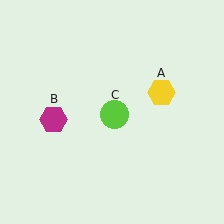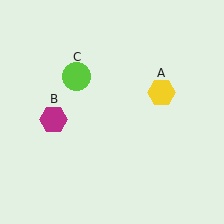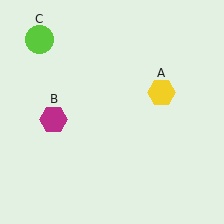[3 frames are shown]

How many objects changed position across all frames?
1 object changed position: lime circle (object C).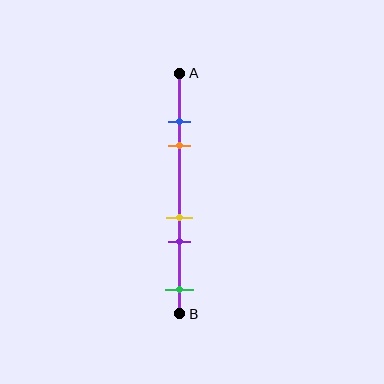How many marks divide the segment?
There are 5 marks dividing the segment.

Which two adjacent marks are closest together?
The blue and orange marks are the closest adjacent pair.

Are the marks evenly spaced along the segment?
No, the marks are not evenly spaced.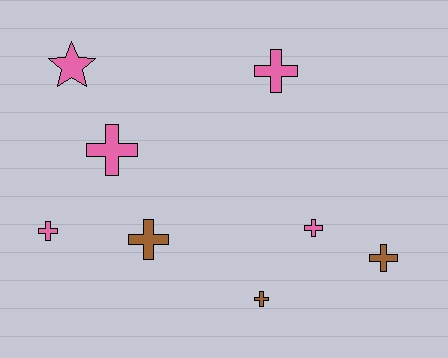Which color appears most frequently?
Pink, with 5 objects.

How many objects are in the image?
There are 8 objects.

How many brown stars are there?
There are no brown stars.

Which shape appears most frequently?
Cross, with 7 objects.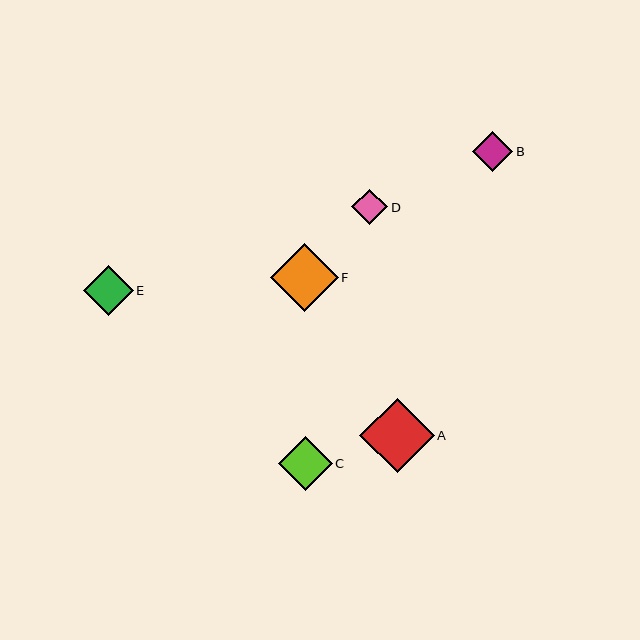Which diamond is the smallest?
Diamond D is the smallest with a size of approximately 36 pixels.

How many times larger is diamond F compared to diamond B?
Diamond F is approximately 1.7 times the size of diamond B.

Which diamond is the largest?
Diamond A is the largest with a size of approximately 75 pixels.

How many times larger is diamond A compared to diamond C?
Diamond A is approximately 1.4 times the size of diamond C.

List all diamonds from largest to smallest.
From largest to smallest: A, F, C, E, B, D.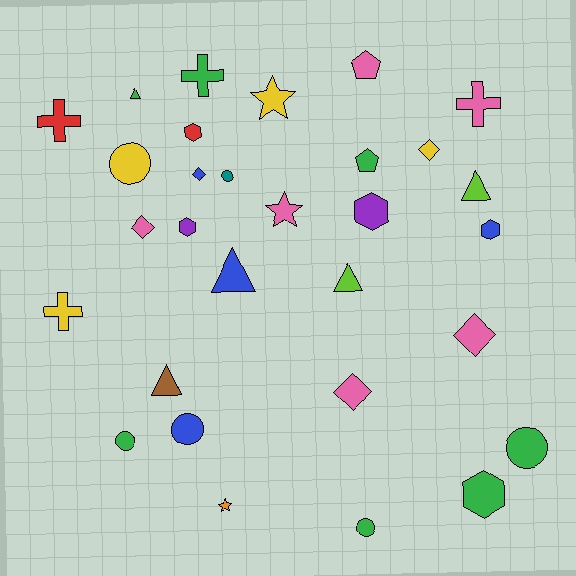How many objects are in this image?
There are 30 objects.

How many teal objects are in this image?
There is 1 teal object.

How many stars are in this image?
There are 3 stars.